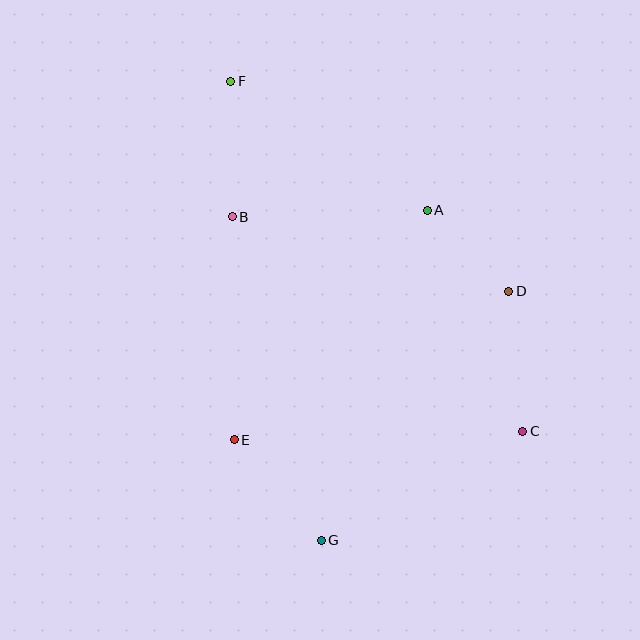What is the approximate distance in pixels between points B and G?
The distance between B and G is approximately 336 pixels.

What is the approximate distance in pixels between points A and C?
The distance between A and C is approximately 241 pixels.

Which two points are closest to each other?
Points A and D are closest to each other.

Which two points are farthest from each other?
Points F and G are farthest from each other.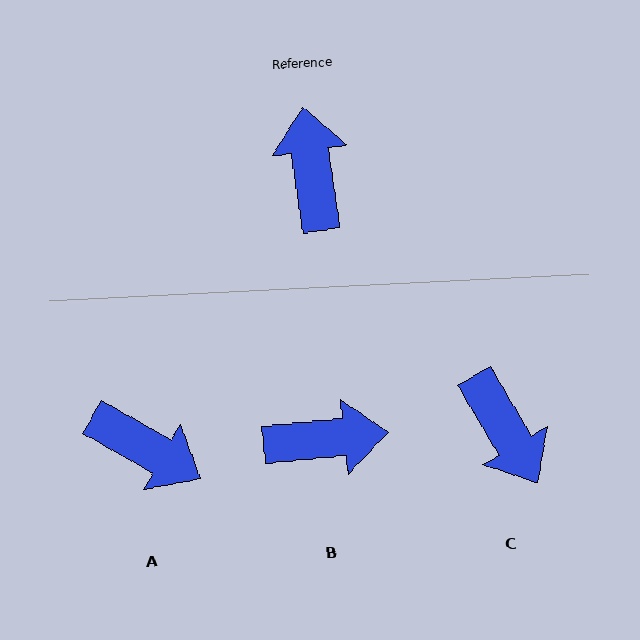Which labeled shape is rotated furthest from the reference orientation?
C, about 158 degrees away.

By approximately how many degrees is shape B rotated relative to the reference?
Approximately 93 degrees clockwise.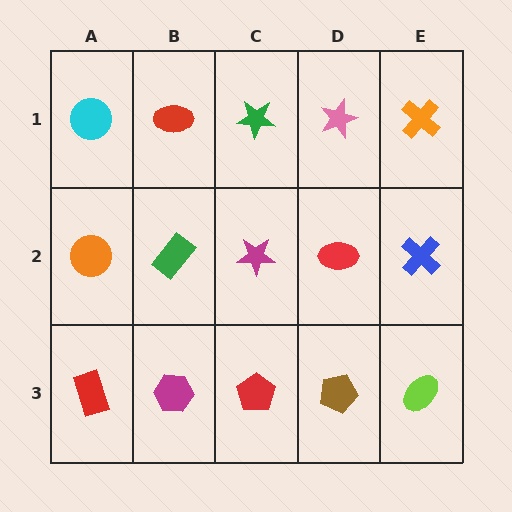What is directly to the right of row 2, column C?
A red ellipse.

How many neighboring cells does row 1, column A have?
2.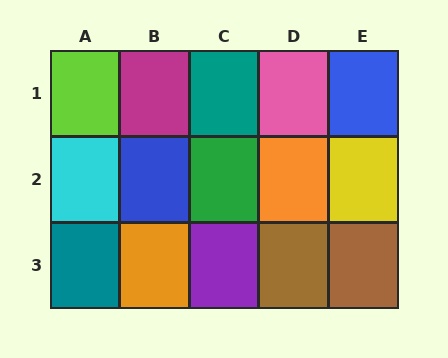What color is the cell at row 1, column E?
Blue.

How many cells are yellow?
1 cell is yellow.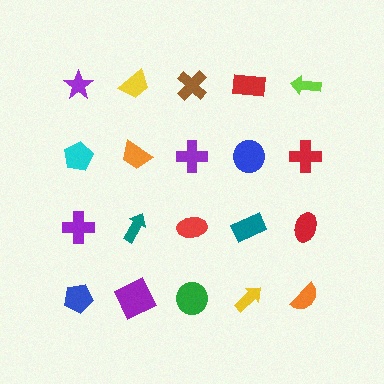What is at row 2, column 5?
A red cross.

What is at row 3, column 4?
A teal rectangle.